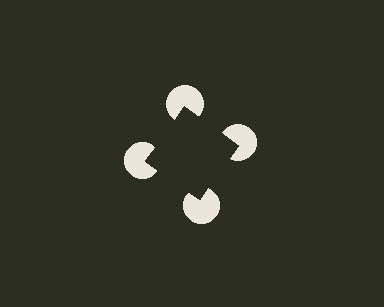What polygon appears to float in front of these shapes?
An illusory square — its edges are inferred from the aligned wedge cuts in the pac-man discs, not physically drawn.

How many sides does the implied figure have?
4 sides.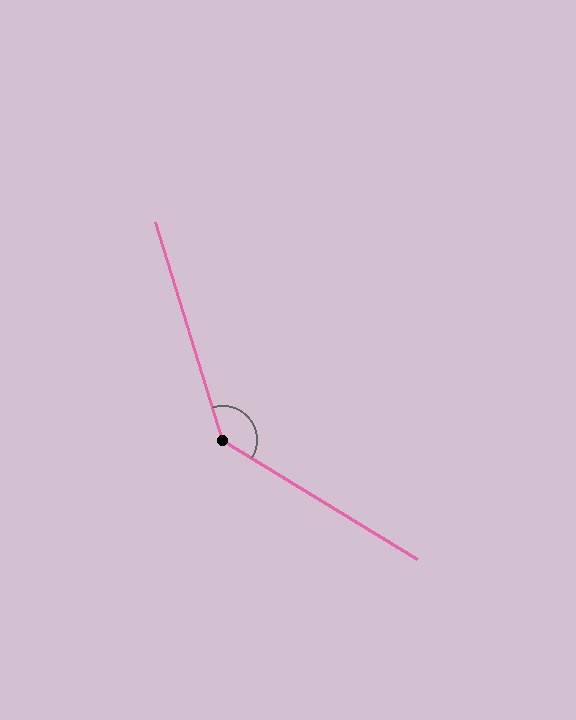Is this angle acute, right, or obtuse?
It is obtuse.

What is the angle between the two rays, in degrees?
Approximately 139 degrees.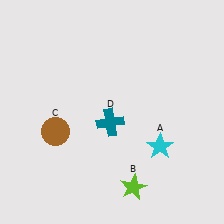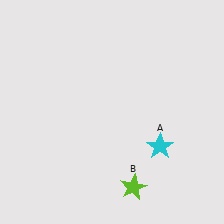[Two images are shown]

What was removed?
The teal cross (D), the brown circle (C) were removed in Image 2.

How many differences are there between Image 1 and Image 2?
There are 2 differences between the two images.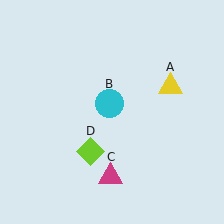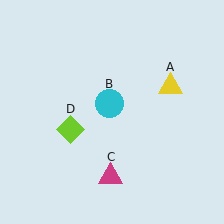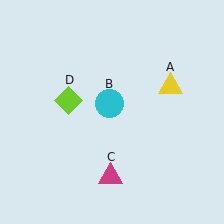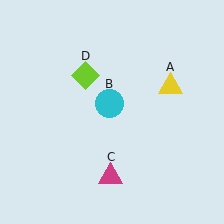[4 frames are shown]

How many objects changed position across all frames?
1 object changed position: lime diamond (object D).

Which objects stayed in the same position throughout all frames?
Yellow triangle (object A) and cyan circle (object B) and magenta triangle (object C) remained stationary.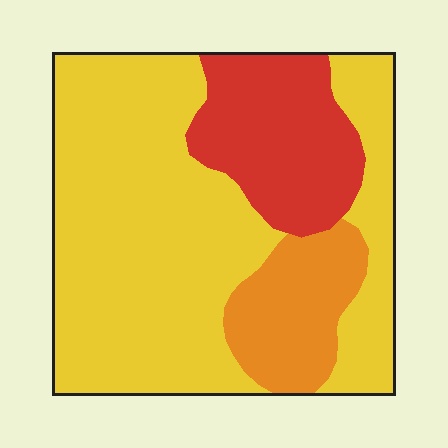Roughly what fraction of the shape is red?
Red takes up about one fifth (1/5) of the shape.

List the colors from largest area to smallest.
From largest to smallest: yellow, red, orange.